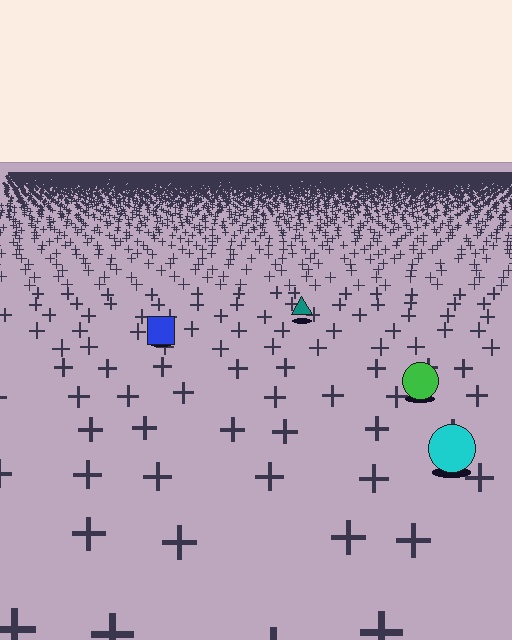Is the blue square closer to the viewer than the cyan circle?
No. The cyan circle is closer — you can tell from the texture gradient: the ground texture is coarser near it.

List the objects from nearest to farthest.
From nearest to farthest: the cyan circle, the green circle, the blue square, the teal triangle.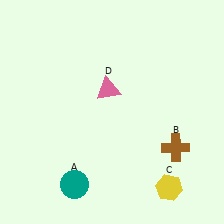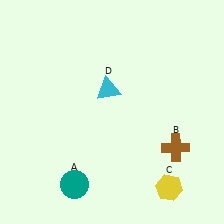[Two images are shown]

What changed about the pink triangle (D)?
In Image 1, D is pink. In Image 2, it changed to cyan.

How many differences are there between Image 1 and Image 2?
There is 1 difference between the two images.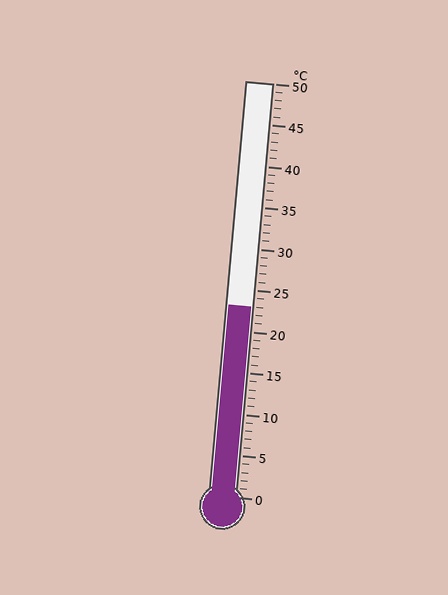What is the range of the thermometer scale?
The thermometer scale ranges from 0°C to 50°C.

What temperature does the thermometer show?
The thermometer shows approximately 23°C.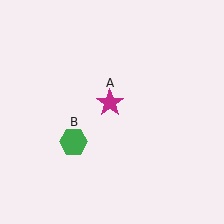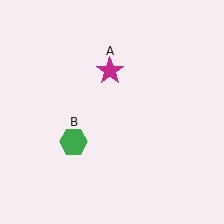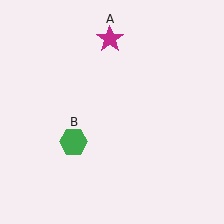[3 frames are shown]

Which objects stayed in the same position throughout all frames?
Green hexagon (object B) remained stationary.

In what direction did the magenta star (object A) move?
The magenta star (object A) moved up.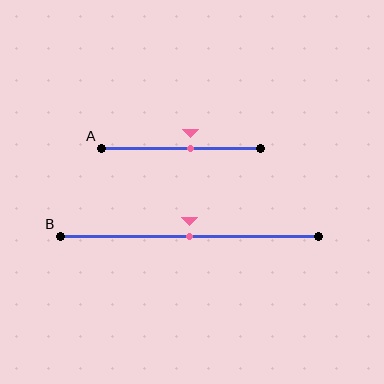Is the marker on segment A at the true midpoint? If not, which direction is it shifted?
No, the marker on segment A is shifted to the right by about 6% of the segment length.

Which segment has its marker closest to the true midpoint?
Segment B has its marker closest to the true midpoint.